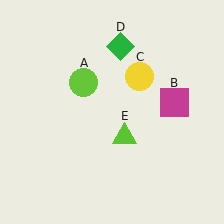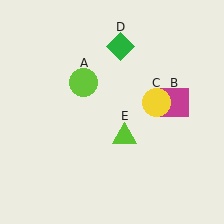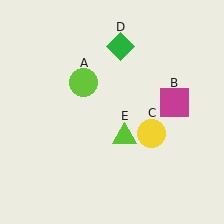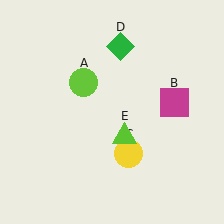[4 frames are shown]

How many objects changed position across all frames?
1 object changed position: yellow circle (object C).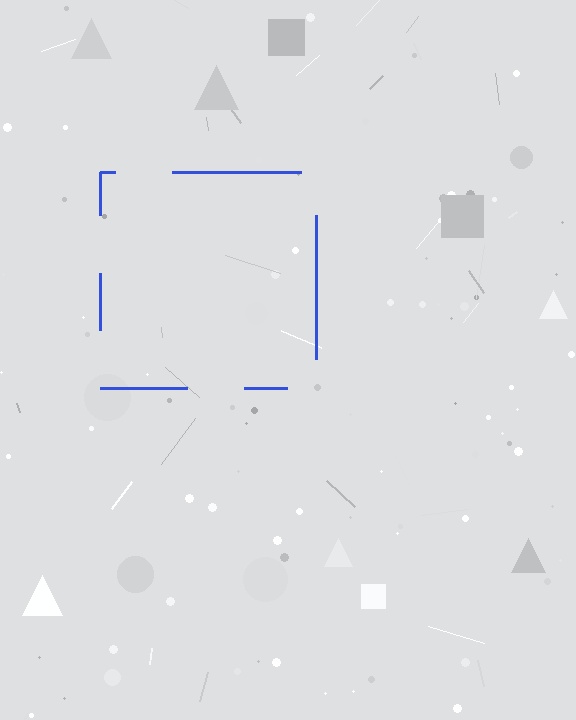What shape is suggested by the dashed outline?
The dashed outline suggests a square.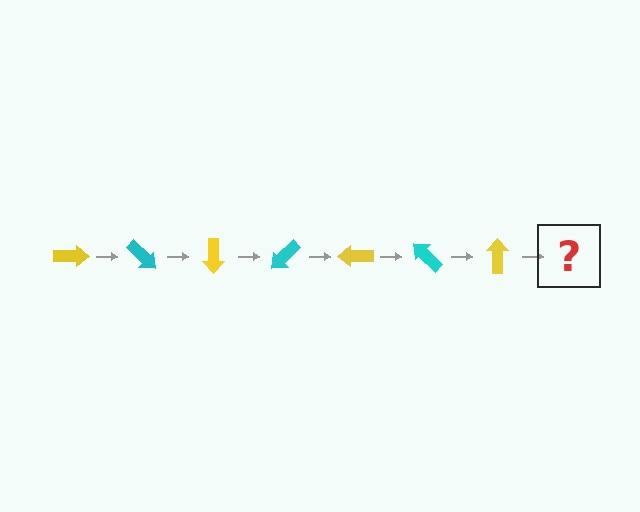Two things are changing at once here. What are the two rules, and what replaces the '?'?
The two rules are that it rotates 45 degrees each step and the color cycles through yellow and cyan. The '?' should be a cyan arrow, rotated 315 degrees from the start.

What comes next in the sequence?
The next element should be a cyan arrow, rotated 315 degrees from the start.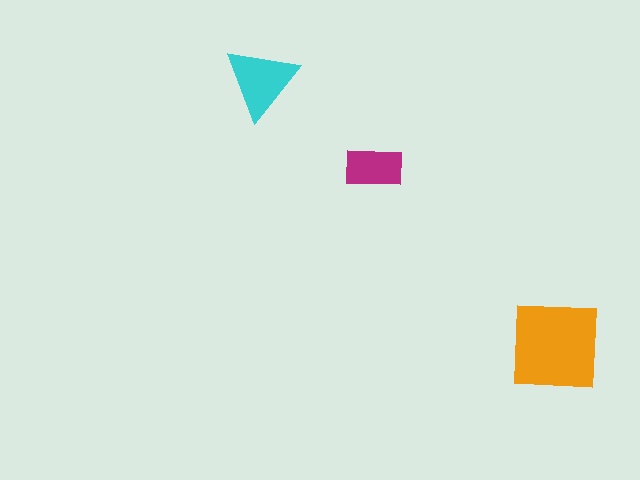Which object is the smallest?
The magenta rectangle.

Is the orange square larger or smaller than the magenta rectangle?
Larger.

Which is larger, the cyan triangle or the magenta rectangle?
The cyan triangle.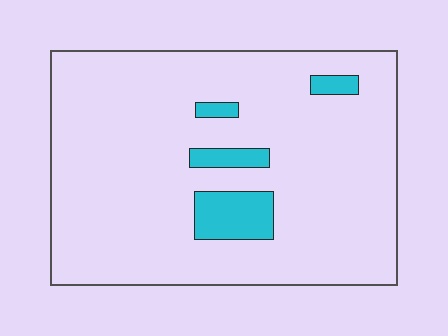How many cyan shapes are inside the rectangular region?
4.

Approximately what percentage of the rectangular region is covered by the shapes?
Approximately 10%.